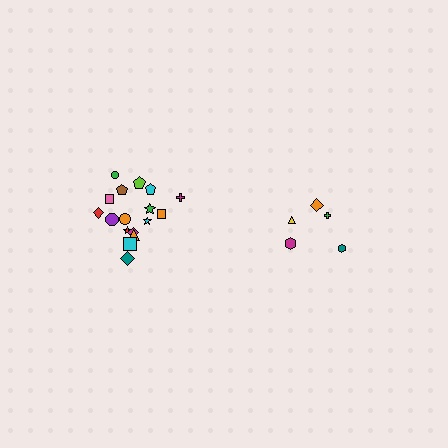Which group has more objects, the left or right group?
The left group.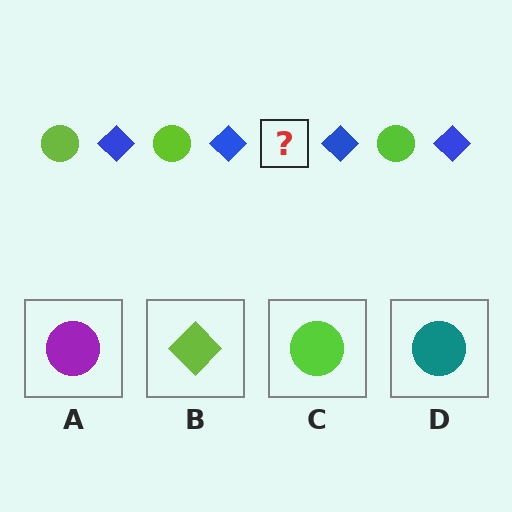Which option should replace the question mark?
Option C.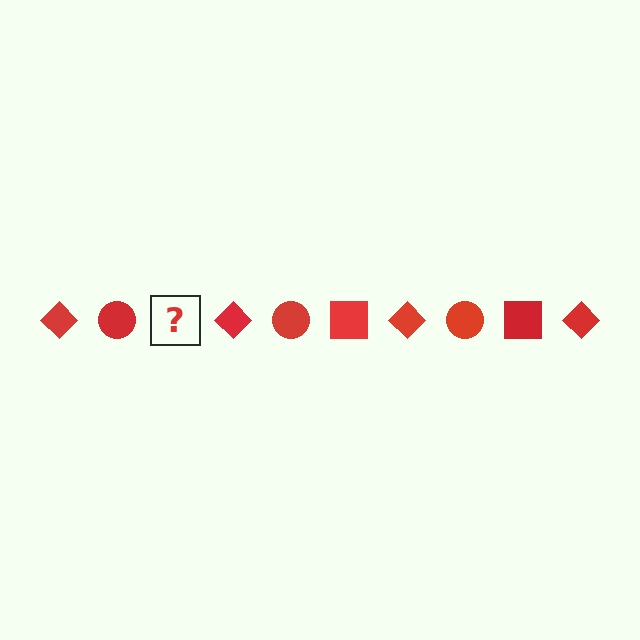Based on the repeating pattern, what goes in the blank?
The blank should be a red square.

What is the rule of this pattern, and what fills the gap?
The rule is that the pattern cycles through diamond, circle, square shapes in red. The gap should be filled with a red square.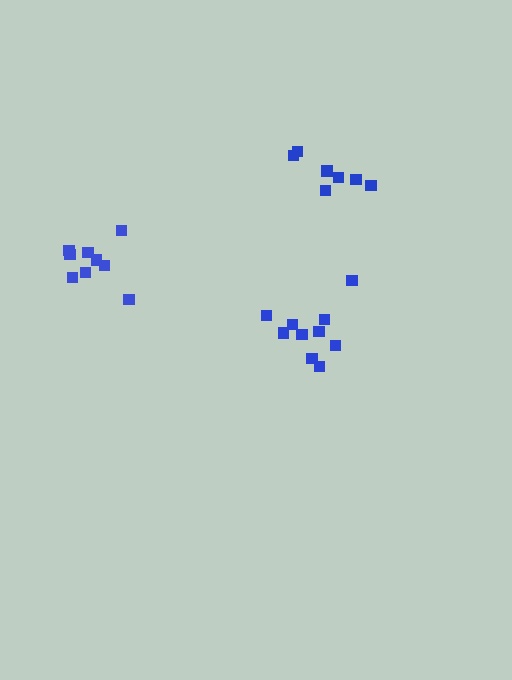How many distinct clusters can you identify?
There are 3 distinct clusters.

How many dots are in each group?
Group 1: 9 dots, Group 2: 7 dots, Group 3: 10 dots (26 total).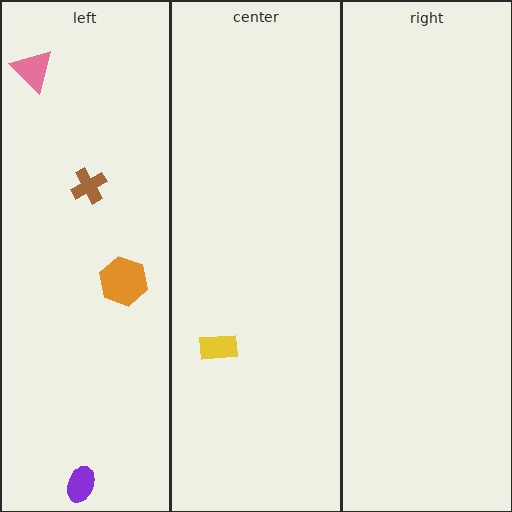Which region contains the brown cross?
The left region.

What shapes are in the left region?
The brown cross, the pink triangle, the orange hexagon, the purple ellipse.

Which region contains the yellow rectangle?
The center region.